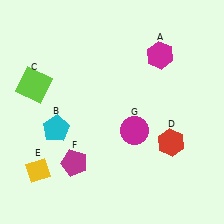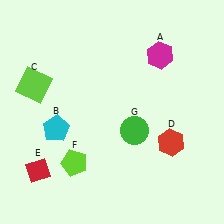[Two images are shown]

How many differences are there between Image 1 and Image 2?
There are 3 differences between the two images.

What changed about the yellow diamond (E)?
In Image 1, E is yellow. In Image 2, it changed to red.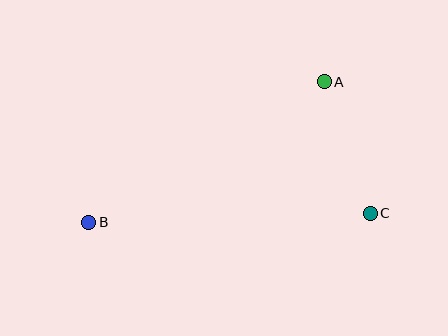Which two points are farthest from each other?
Points B and C are farthest from each other.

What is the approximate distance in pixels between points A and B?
The distance between A and B is approximately 275 pixels.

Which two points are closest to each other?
Points A and C are closest to each other.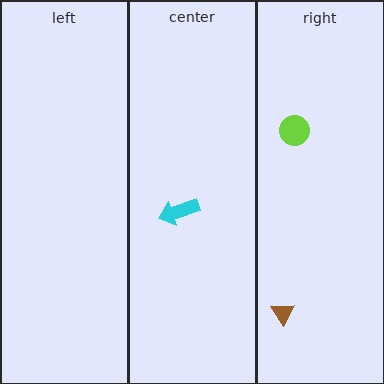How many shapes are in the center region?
1.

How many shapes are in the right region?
2.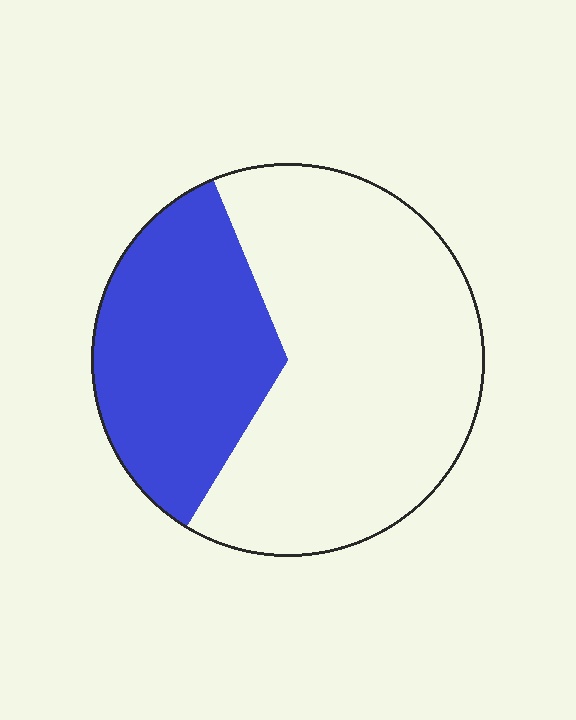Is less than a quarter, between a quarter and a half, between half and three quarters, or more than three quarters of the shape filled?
Between a quarter and a half.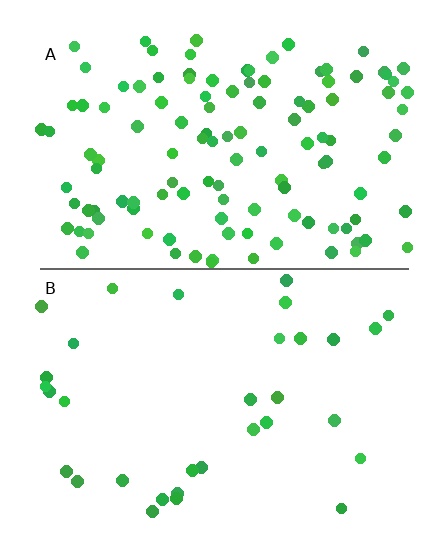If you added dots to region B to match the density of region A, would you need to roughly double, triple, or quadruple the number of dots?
Approximately quadruple.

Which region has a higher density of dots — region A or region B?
A (the top).